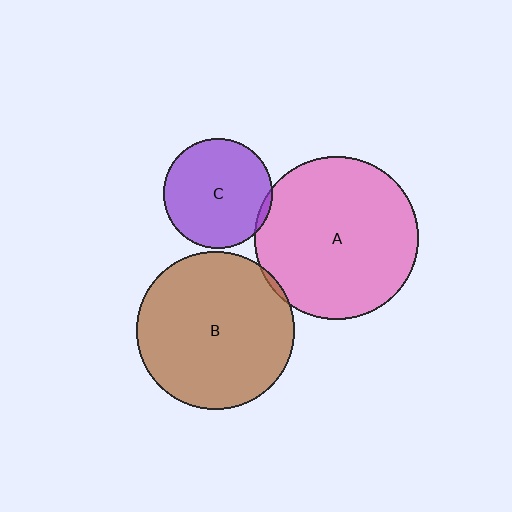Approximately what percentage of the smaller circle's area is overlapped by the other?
Approximately 5%.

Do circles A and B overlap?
Yes.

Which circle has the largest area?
Circle A (pink).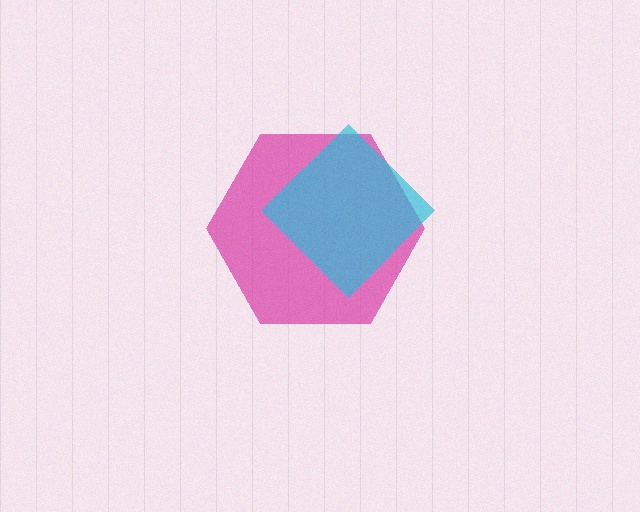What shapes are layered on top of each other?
The layered shapes are: a magenta hexagon, a cyan diamond.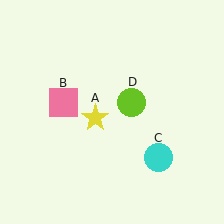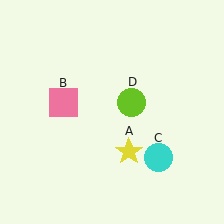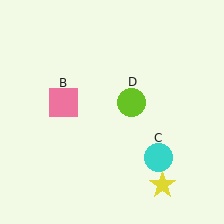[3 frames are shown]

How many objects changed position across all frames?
1 object changed position: yellow star (object A).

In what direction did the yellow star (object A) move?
The yellow star (object A) moved down and to the right.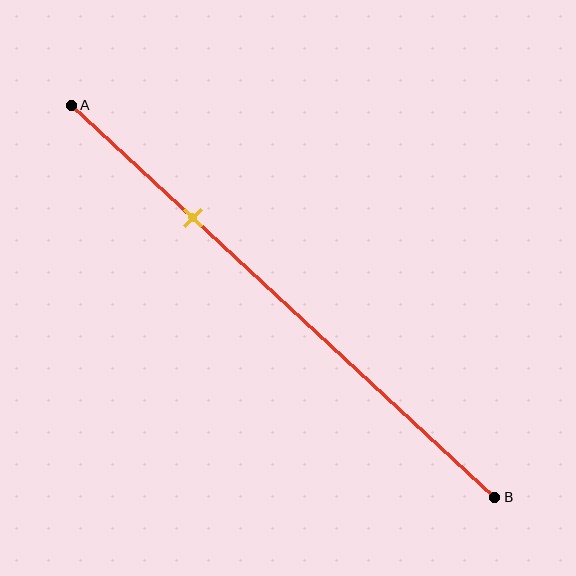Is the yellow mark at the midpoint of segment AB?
No, the mark is at about 30% from A, not at the 50% midpoint.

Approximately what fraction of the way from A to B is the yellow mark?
The yellow mark is approximately 30% of the way from A to B.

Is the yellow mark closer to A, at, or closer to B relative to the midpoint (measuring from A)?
The yellow mark is closer to point A than the midpoint of segment AB.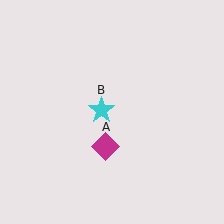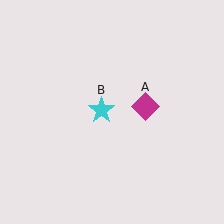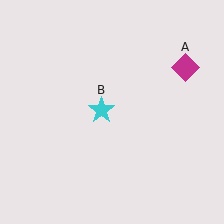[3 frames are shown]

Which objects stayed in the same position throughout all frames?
Cyan star (object B) remained stationary.